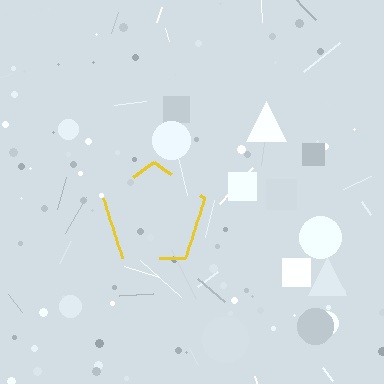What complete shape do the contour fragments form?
The contour fragments form a pentagon.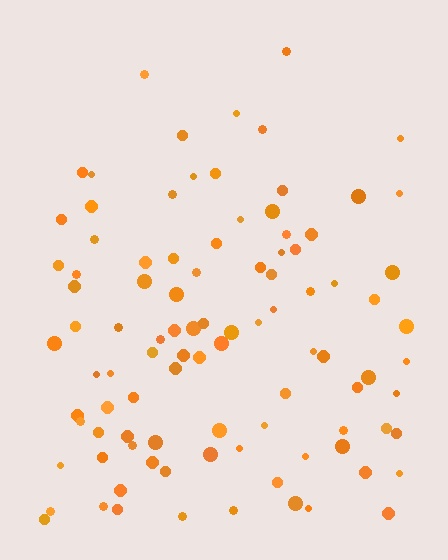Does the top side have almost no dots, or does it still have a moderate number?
Still a moderate number, just noticeably fewer than the bottom.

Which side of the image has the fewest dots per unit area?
The top.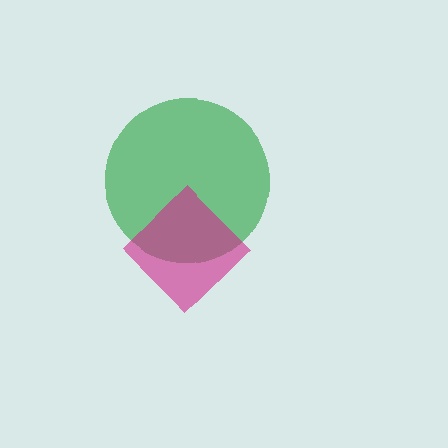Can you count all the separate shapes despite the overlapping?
Yes, there are 2 separate shapes.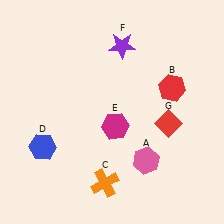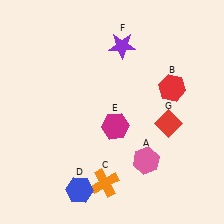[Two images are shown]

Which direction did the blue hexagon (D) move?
The blue hexagon (D) moved down.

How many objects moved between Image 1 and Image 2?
1 object moved between the two images.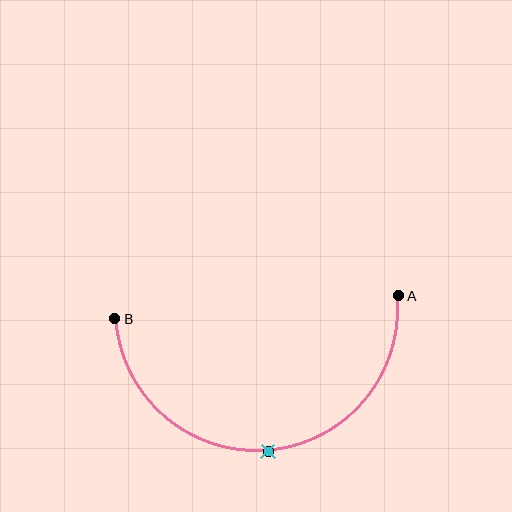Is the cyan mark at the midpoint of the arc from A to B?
Yes. The cyan mark lies on the arc at equal arc-length from both A and B — it is the arc midpoint.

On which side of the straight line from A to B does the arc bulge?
The arc bulges below the straight line connecting A and B.